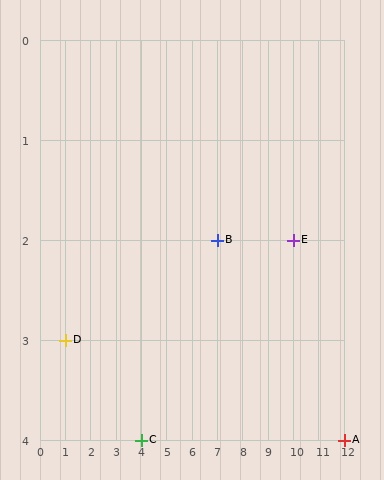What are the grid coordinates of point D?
Point D is at grid coordinates (1, 3).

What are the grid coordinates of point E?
Point E is at grid coordinates (10, 2).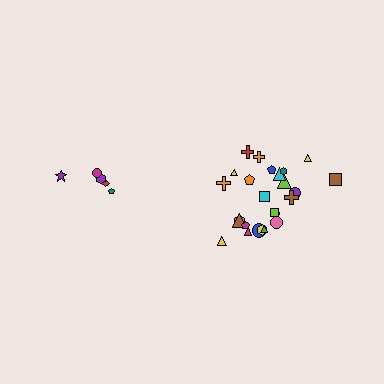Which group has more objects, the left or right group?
The right group.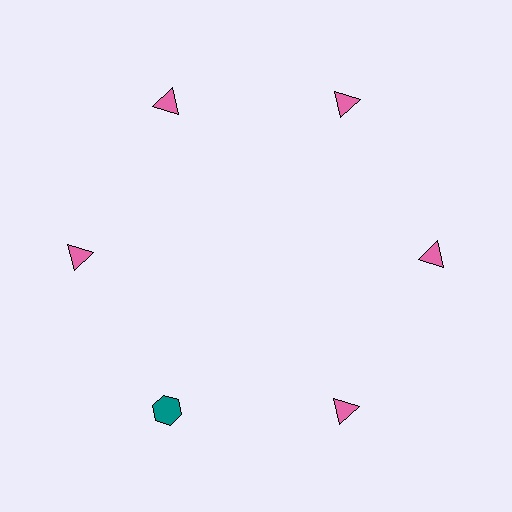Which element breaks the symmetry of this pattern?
The teal hexagon at roughly the 7 o'clock position breaks the symmetry. All other shapes are pink triangles.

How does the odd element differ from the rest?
It differs in both color (teal instead of pink) and shape (hexagon instead of triangle).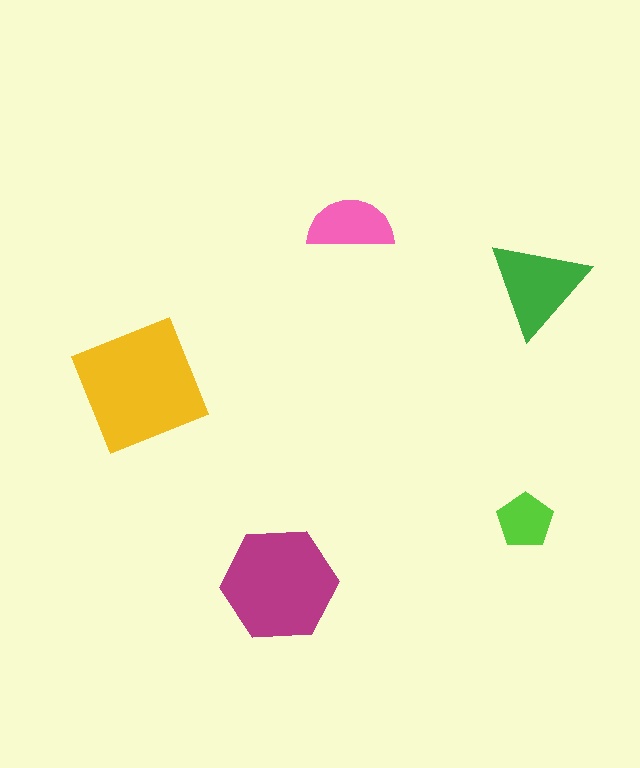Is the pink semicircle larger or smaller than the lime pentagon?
Larger.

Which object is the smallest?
The lime pentagon.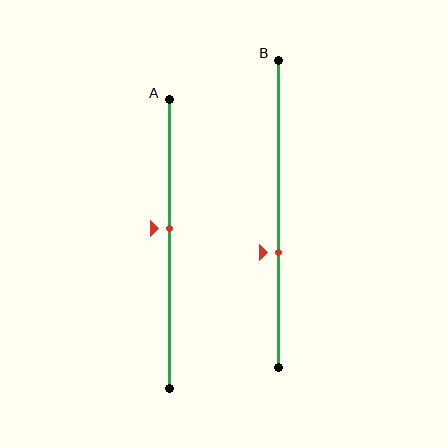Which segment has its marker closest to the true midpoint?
Segment A has its marker closest to the true midpoint.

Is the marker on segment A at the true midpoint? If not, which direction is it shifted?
No, the marker on segment A is shifted upward by about 5% of the segment length.